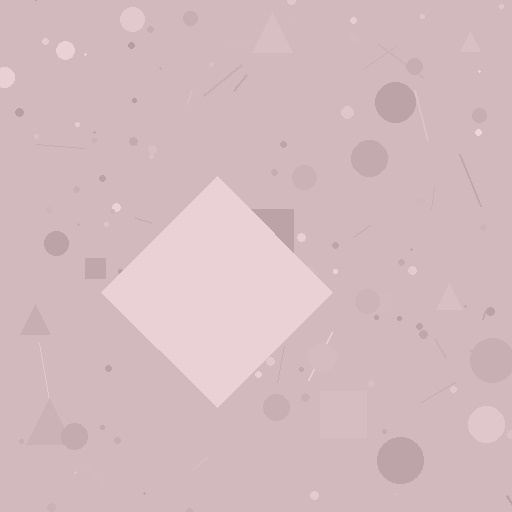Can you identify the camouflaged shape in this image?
The camouflaged shape is a diamond.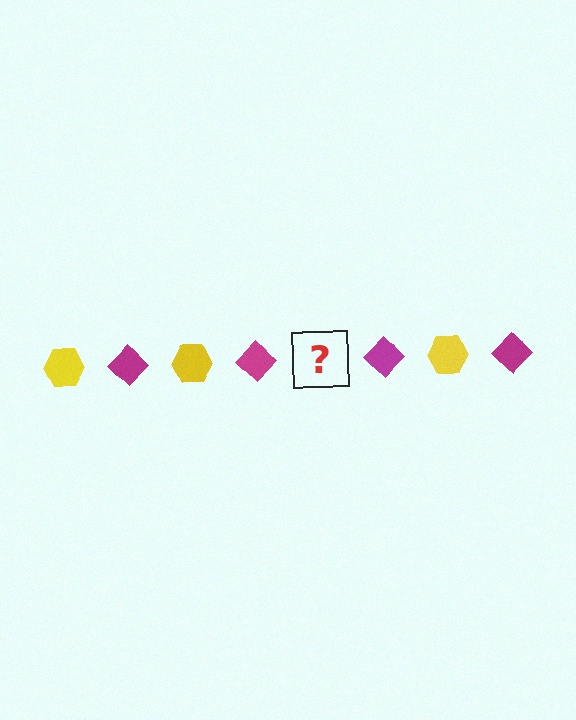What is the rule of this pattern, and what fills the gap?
The rule is that the pattern alternates between yellow hexagon and magenta diamond. The gap should be filled with a yellow hexagon.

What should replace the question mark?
The question mark should be replaced with a yellow hexagon.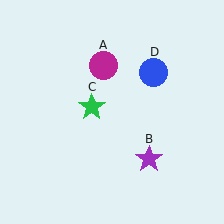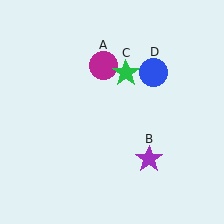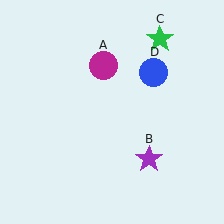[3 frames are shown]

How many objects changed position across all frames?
1 object changed position: green star (object C).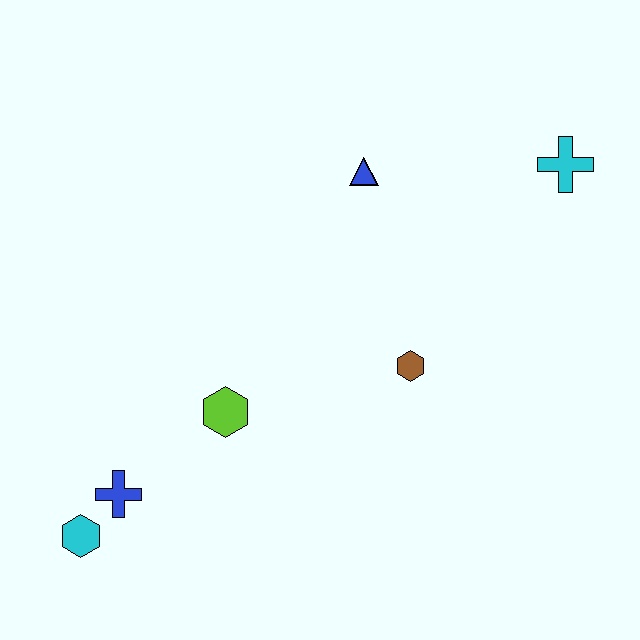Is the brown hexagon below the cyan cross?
Yes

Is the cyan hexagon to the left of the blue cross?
Yes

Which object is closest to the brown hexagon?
The lime hexagon is closest to the brown hexagon.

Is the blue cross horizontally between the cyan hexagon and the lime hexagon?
Yes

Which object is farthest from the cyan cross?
The cyan hexagon is farthest from the cyan cross.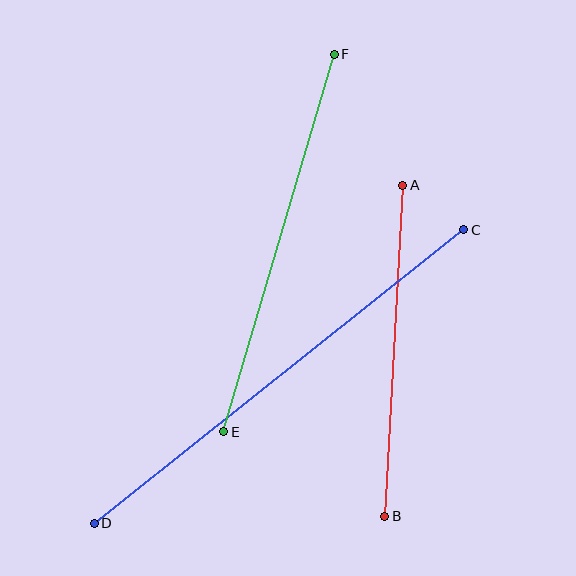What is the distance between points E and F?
The distance is approximately 393 pixels.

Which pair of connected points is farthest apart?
Points C and D are farthest apart.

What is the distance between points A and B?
The distance is approximately 332 pixels.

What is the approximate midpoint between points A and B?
The midpoint is at approximately (394, 351) pixels.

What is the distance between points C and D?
The distance is approximately 472 pixels.